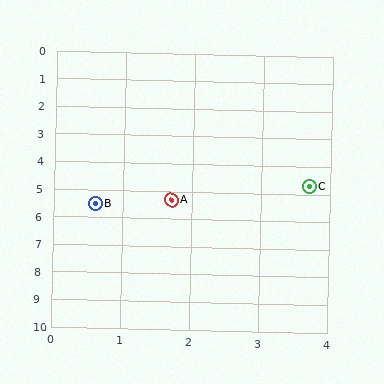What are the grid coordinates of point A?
Point A is at approximately (1.7, 5.3).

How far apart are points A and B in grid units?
Points A and B are about 1.1 grid units apart.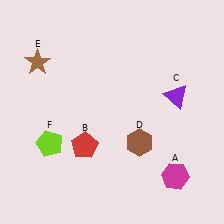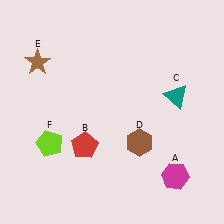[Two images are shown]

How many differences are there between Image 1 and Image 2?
There is 1 difference between the two images.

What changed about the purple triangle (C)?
In Image 1, C is purple. In Image 2, it changed to teal.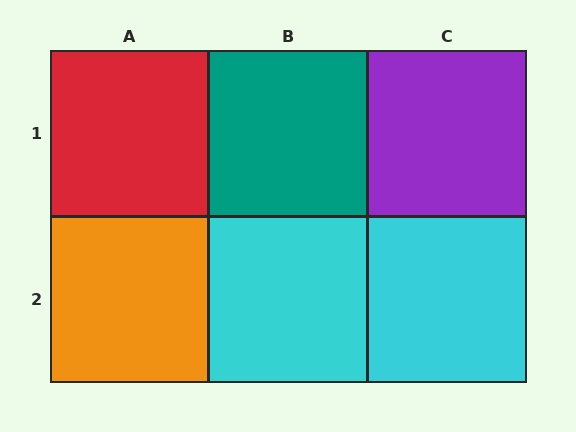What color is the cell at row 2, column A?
Orange.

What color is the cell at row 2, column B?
Cyan.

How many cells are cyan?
2 cells are cyan.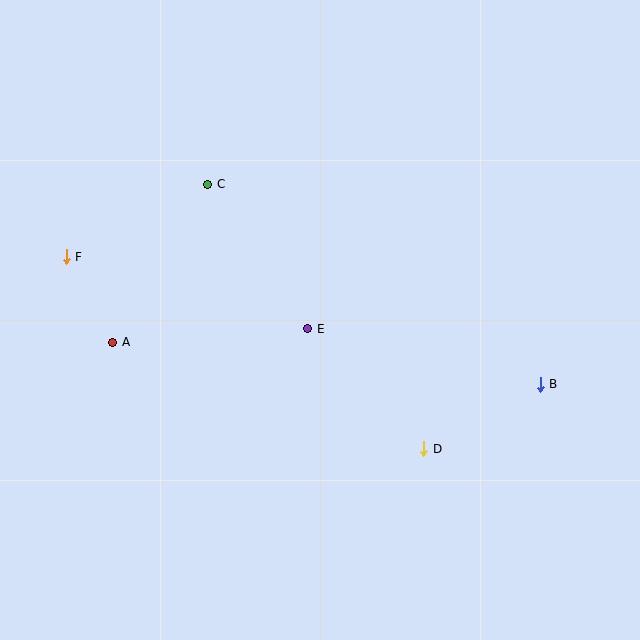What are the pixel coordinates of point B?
Point B is at (540, 384).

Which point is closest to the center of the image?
Point E at (308, 329) is closest to the center.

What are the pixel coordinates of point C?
Point C is at (208, 184).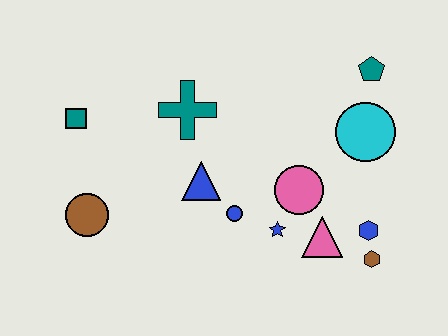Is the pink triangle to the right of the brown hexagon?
No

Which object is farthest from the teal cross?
The brown hexagon is farthest from the teal cross.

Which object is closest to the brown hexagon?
The blue hexagon is closest to the brown hexagon.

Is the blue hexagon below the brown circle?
Yes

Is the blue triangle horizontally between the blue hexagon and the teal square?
Yes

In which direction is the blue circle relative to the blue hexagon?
The blue circle is to the left of the blue hexagon.